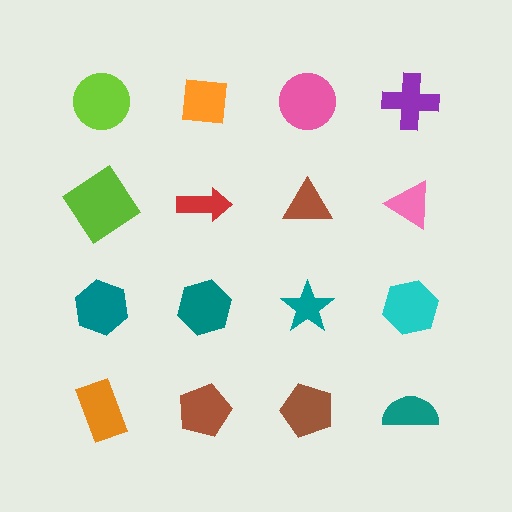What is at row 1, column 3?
A pink circle.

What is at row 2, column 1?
A lime diamond.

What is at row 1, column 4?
A purple cross.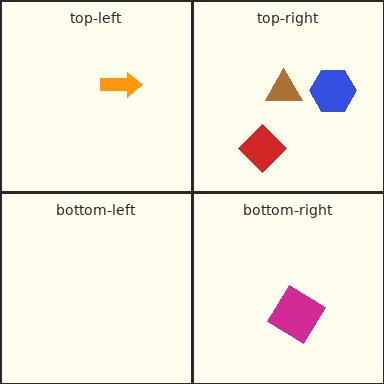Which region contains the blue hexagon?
The top-right region.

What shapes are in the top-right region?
The blue hexagon, the brown triangle, the red diamond.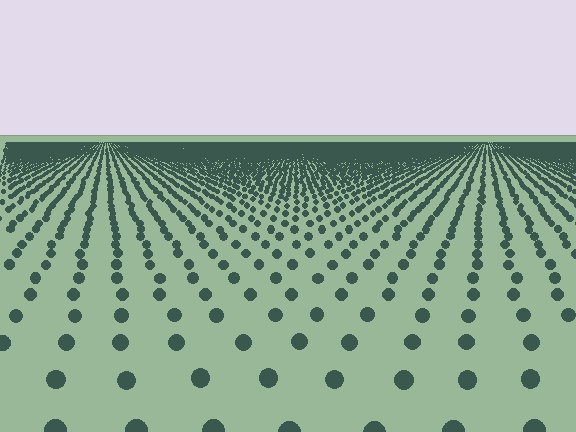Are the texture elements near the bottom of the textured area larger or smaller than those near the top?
Larger. Near the bottom, elements are closer to the viewer and appear at a bigger on-screen size.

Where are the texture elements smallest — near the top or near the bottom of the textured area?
Near the top.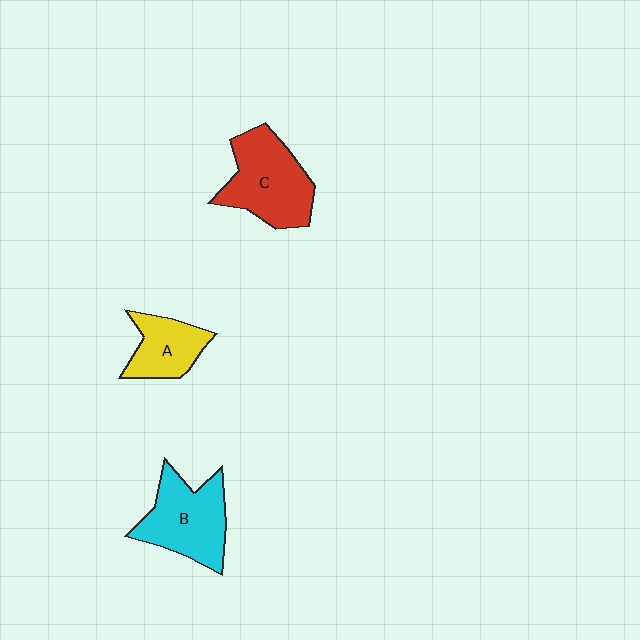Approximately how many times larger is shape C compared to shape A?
Approximately 1.6 times.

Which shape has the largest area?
Shape C (red).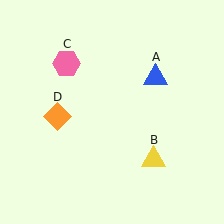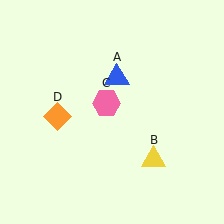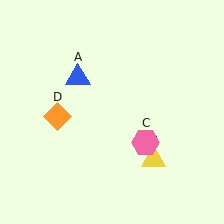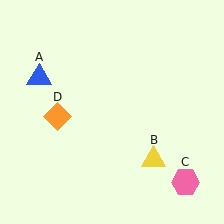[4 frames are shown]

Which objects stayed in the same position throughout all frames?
Yellow triangle (object B) and orange diamond (object D) remained stationary.